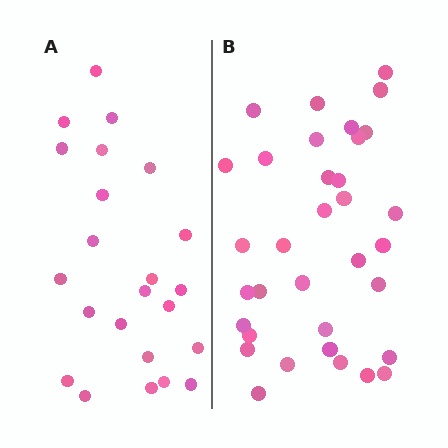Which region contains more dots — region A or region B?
Region B (the right region) has more dots.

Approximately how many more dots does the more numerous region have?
Region B has roughly 12 or so more dots than region A.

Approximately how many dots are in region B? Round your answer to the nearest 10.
About 30 dots. (The exact count is 34, which rounds to 30.)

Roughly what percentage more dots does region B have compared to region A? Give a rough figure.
About 50% more.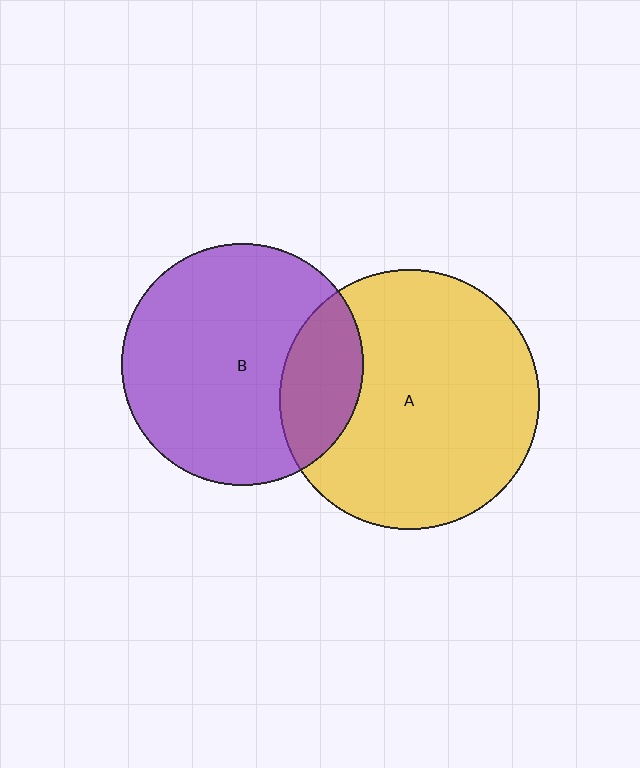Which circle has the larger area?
Circle A (yellow).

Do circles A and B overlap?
Yes.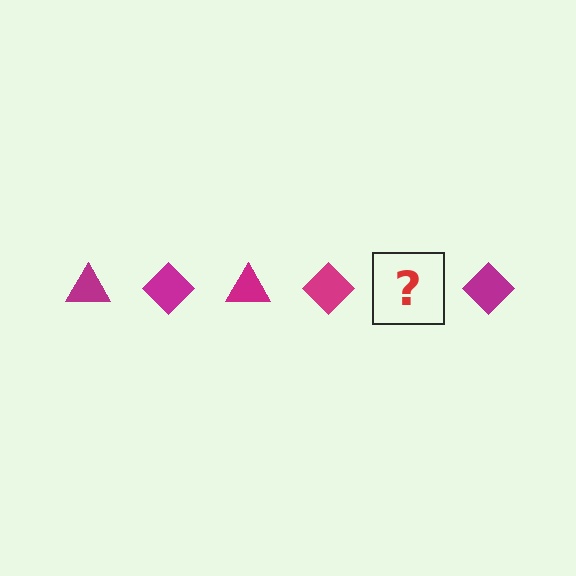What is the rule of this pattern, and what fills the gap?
The rule is that the pattern cycles through triangle, diamond shapes in magenta. The gap should be filled with a magenta triangle.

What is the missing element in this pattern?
The missing element is a magenta triangle.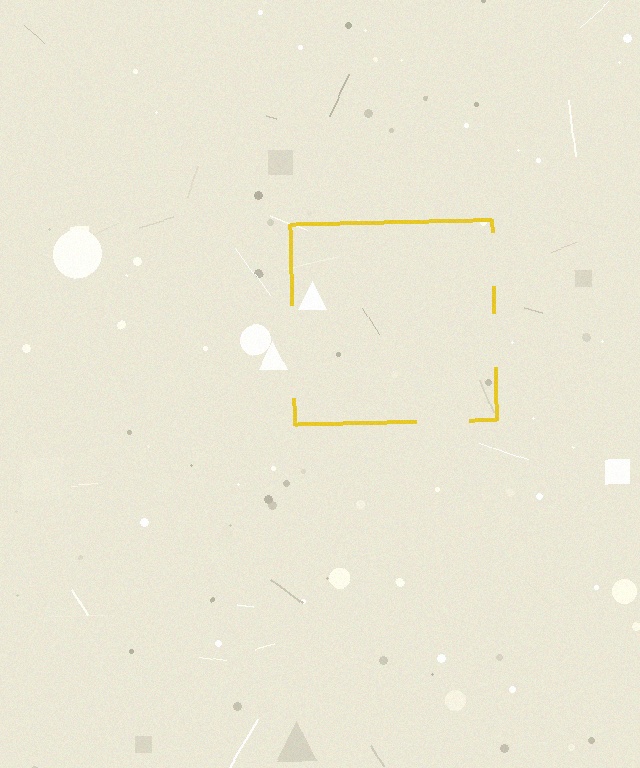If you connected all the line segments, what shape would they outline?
They would outline a square.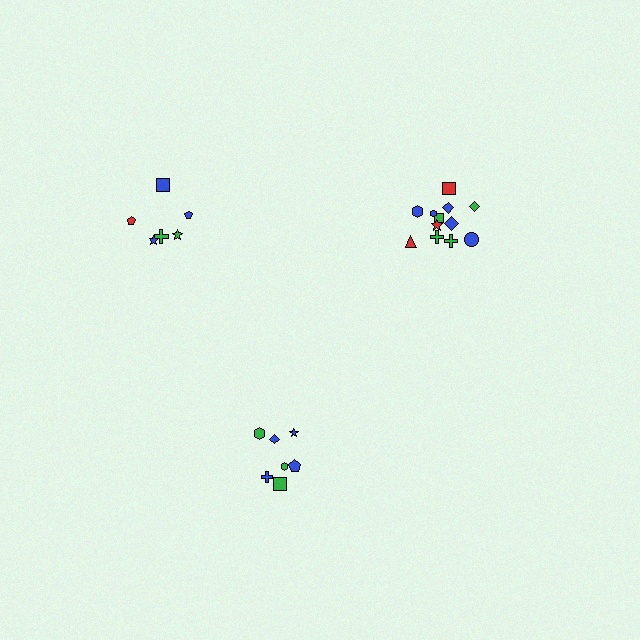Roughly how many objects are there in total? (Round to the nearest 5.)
Roughly 25 objects in total.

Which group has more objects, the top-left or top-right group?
The top-right group.